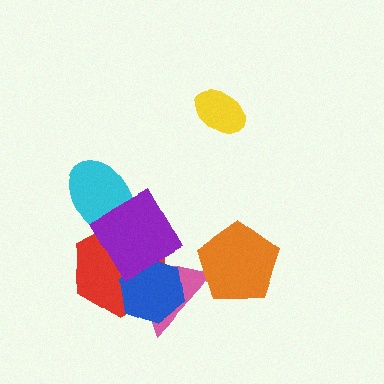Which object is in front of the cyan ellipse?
The purple diamond is in front of the cyan ellipse.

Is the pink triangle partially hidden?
Yes, it is partially covered by another shape.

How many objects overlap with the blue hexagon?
3 objects overlap with the blue hexagon.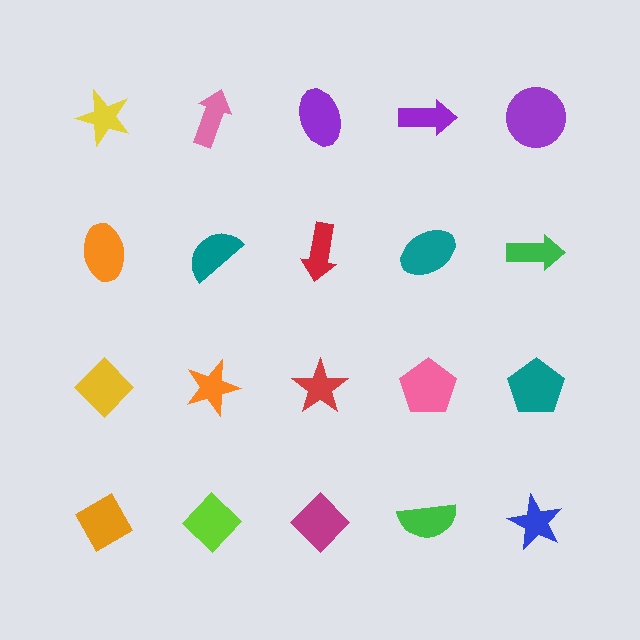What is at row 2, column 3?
A red arrow.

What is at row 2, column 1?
An orange ellipse.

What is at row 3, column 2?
An orange star.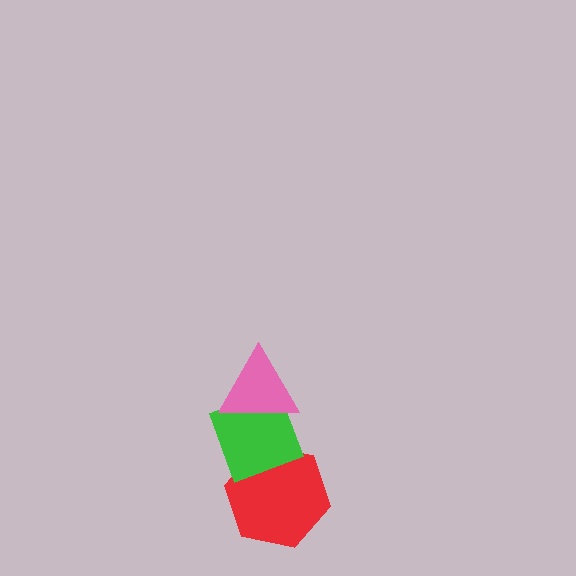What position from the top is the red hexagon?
The red hexagon is 3rd from the top.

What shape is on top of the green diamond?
The pink triangle is on top of the green diamond.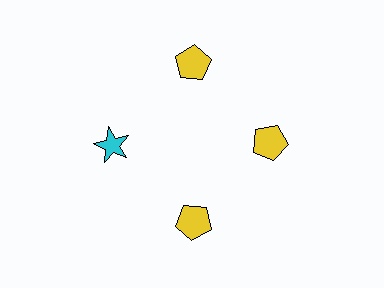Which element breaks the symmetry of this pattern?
The cyan star at roughly the 9 o'clock position breaks the symmetry. All other shapes are yellow pentagons.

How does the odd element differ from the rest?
It differs in both color (cyan instead of yellow) and shape (star instead of pentagon).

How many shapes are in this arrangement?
There are 4 shapes arranged in a ring pattern.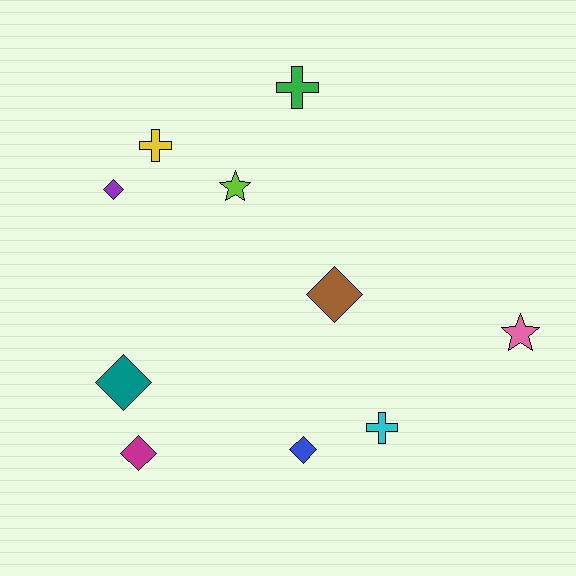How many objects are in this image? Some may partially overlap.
There are 10 objects.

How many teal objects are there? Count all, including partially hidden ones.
There is 1 teal object.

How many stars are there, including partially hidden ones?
There are 2 stars.